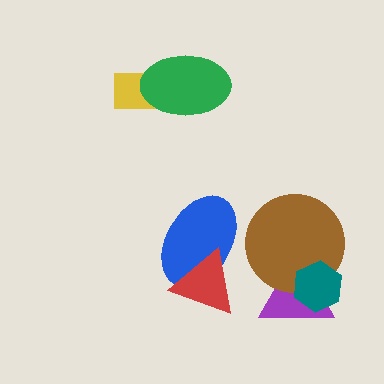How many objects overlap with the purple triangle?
2 objects overlap with the purple triangle.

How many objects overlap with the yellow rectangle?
1 object overlaps with the yellow rectangle.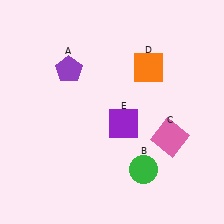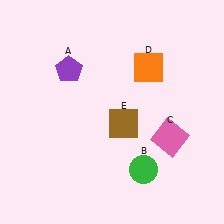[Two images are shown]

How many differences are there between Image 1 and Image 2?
There is 1 difference between the two images.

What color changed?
The square (E) changed from purple in Image 1 to brown in Image 2.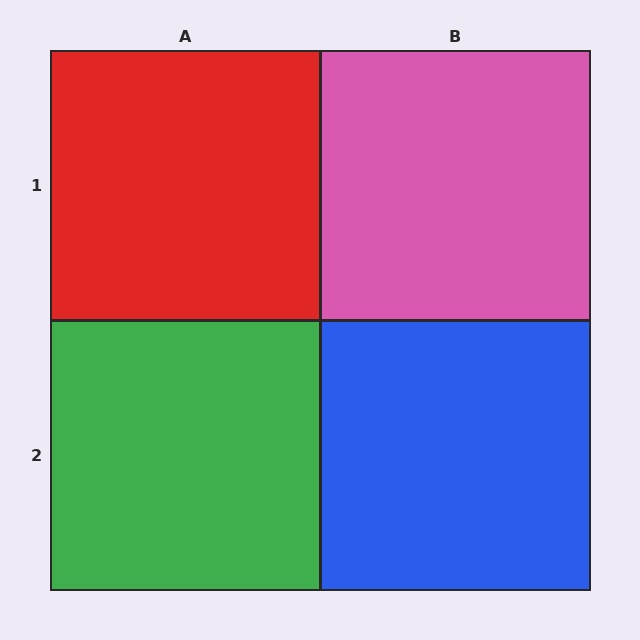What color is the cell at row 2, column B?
Blue.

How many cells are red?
1 cell is red.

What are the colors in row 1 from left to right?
Red, pink.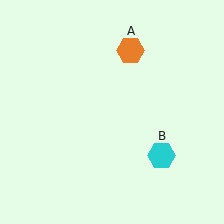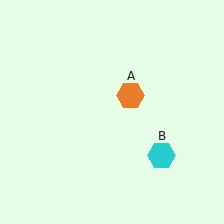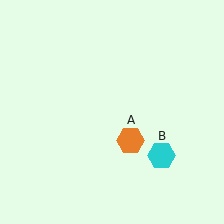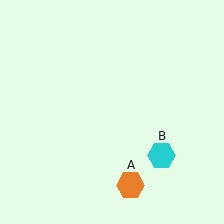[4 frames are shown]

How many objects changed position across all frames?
1 object changed position: orange hexagon (object A).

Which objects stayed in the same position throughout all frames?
Cyan hexagon (object B) remained stationary.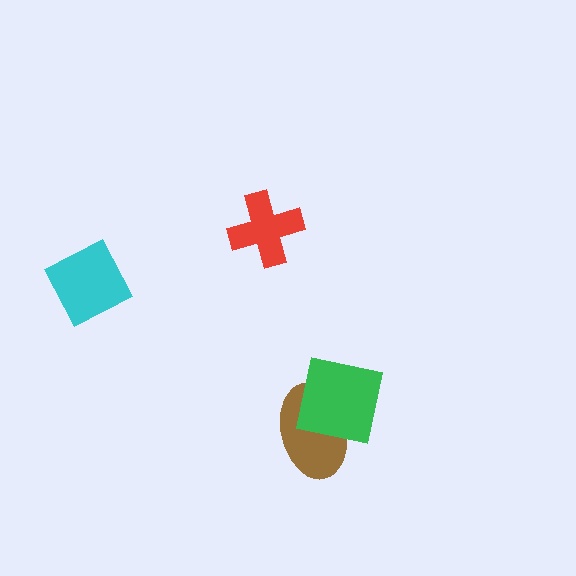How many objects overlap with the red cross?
0 objects overlap with the red cross.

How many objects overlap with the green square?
1 object overlaps with the green square.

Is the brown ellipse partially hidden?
Yes, it is partially covered by another shape.